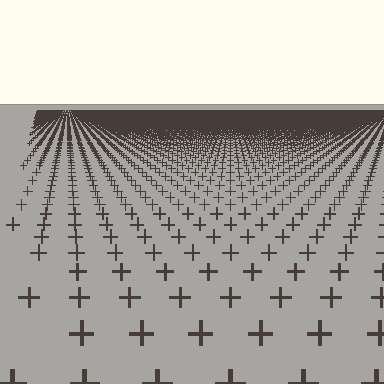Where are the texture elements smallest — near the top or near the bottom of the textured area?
Near the top.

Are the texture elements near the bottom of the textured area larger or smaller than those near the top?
Larger. Near the bottom, elements are closer to the viewer and appear at a bigger on-screen size.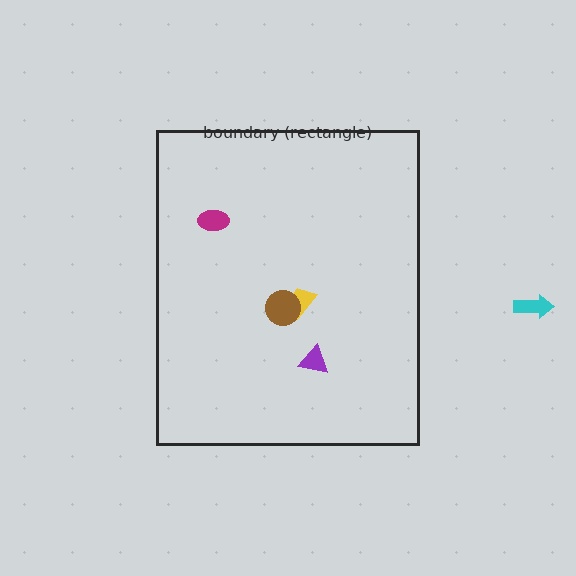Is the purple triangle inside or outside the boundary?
Inside.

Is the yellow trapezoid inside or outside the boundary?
Inside.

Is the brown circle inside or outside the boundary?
Inside.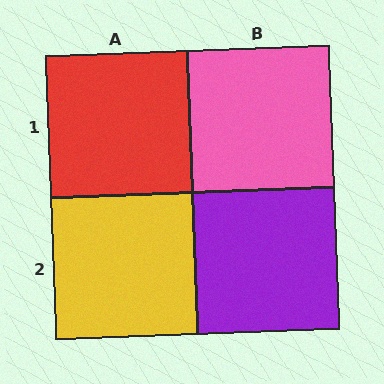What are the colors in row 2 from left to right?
Yellow, purple.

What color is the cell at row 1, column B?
Pink.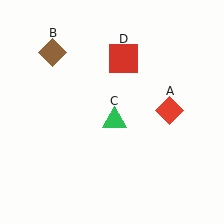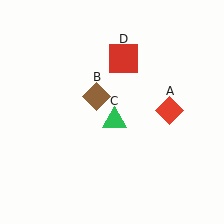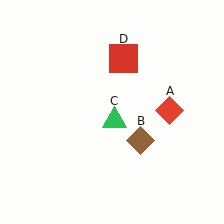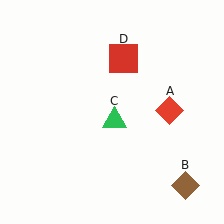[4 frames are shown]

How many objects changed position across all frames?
1 object changed position: brown diamond (object B).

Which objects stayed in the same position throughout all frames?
Red diamond (object A) and green triangle (object C) and red square (object D) remained stationary.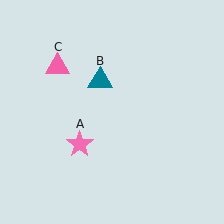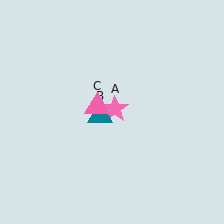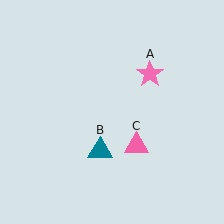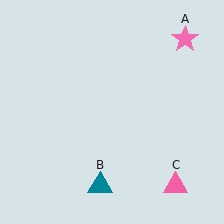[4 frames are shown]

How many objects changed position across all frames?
3 objects changed position: pink star (object A), teal triangle (object B), pink triangle (object C).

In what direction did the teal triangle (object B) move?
The teal triangle (object B) moved down.